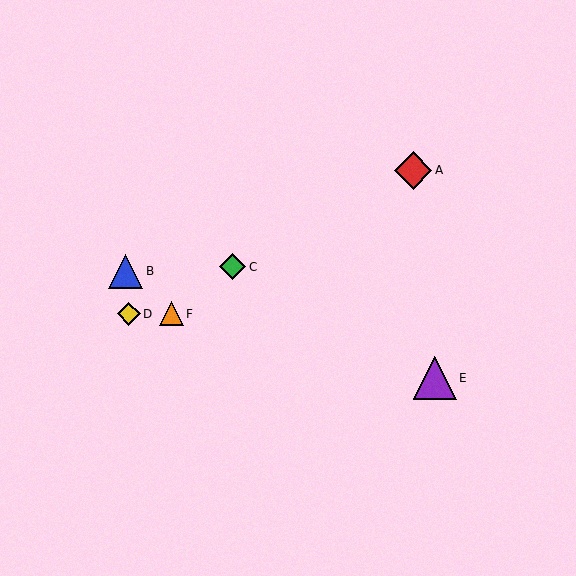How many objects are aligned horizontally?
2 objects (D, F) are aligned horizontally.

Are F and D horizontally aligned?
Yes, both are at y≈314.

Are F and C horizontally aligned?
No, F is at y≈314 and C is at y≈267.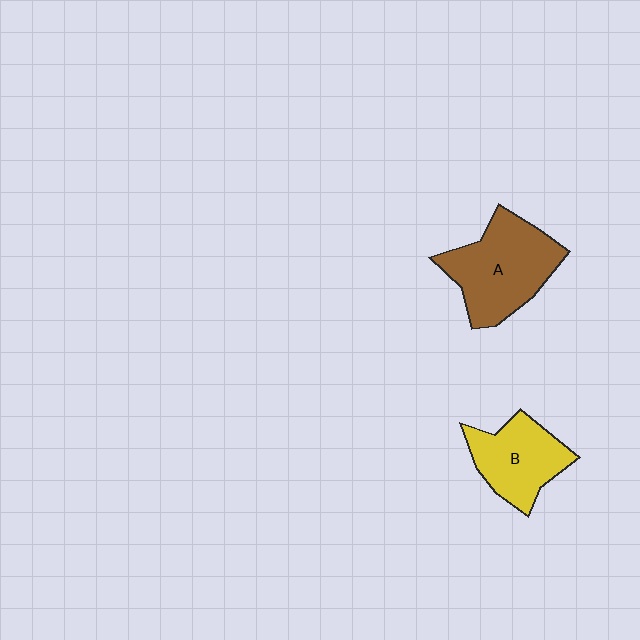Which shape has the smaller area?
Shape B (yellow).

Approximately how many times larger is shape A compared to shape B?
Approximately 1.4 times.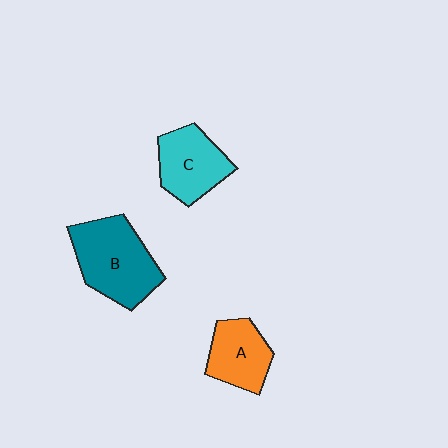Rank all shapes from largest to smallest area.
From largest to smallest: B (teal), C (cyan), A (orange).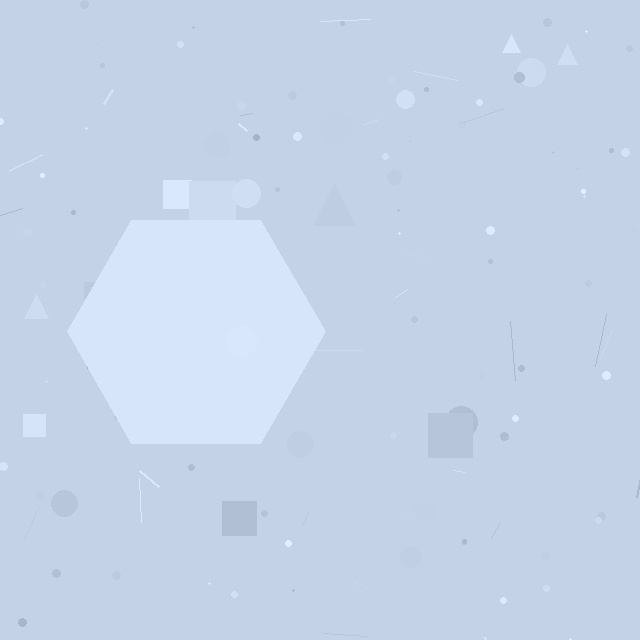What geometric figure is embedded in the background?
A hexagon is embedded in the background.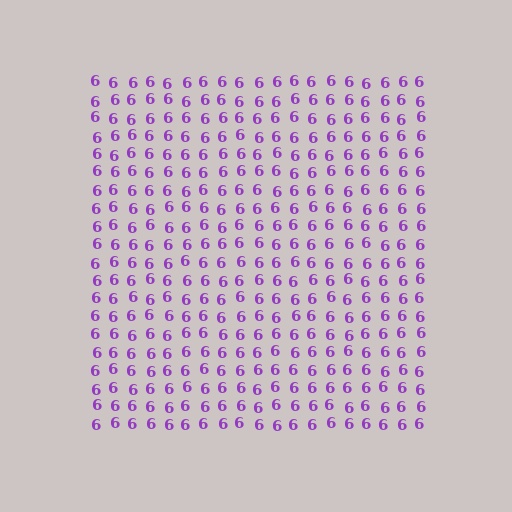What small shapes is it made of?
It is made of small digit 6's.